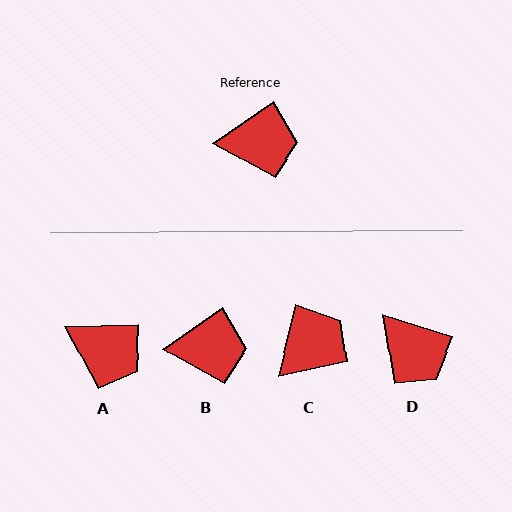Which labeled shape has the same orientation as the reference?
B.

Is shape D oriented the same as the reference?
No, it is off by about 52 degrees.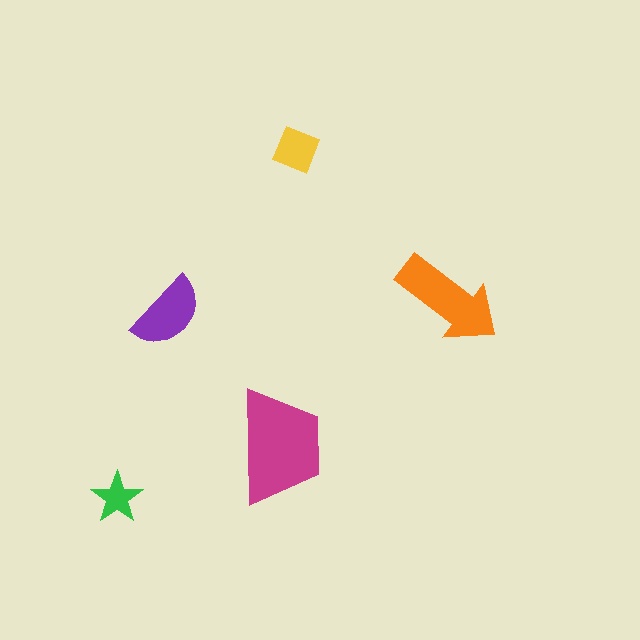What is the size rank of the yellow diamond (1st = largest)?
4th.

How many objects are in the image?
There are 5 objects in the image.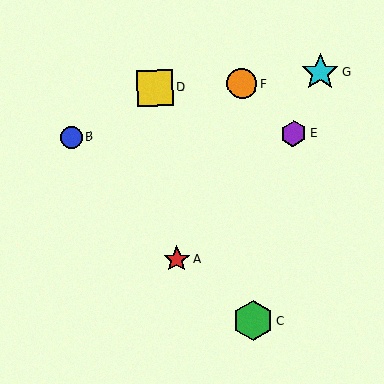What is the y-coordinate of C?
Object C is at y≈321.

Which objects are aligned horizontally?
Objects B, E are aligned horizontally.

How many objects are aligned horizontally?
2 objects (B, E) are aligned horizontally.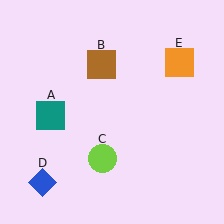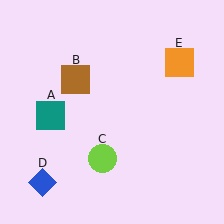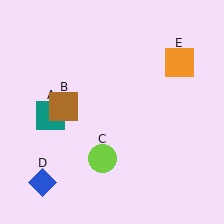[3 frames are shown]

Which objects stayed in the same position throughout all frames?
Teal square (object A) and lime circle (object C) and blue diamond (object D) and orange square (object E) remained stationary.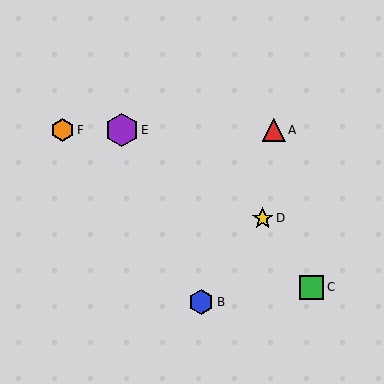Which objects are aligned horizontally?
Objects A, E, F are aligned horizontally.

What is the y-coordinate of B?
Object B is at y≈302.